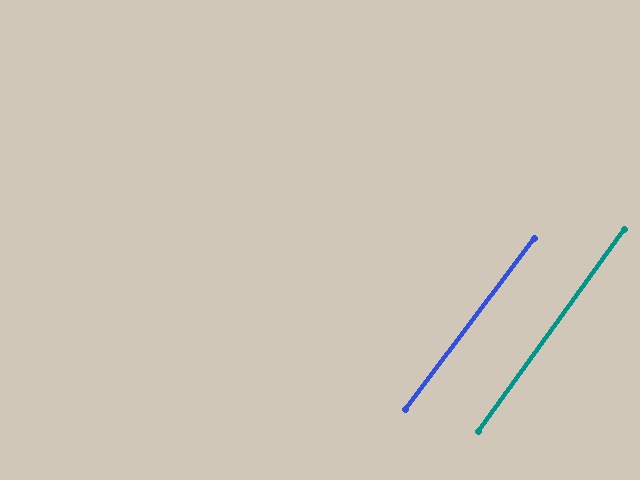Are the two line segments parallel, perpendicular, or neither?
Parallel — their directions differ by only 1.4°.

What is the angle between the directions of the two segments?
Approximately 1 degree.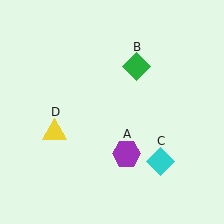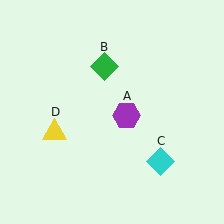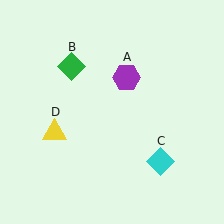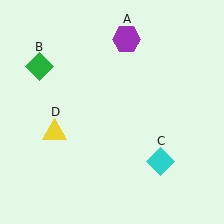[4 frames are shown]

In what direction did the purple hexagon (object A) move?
The purple hexagon (object A) moved up.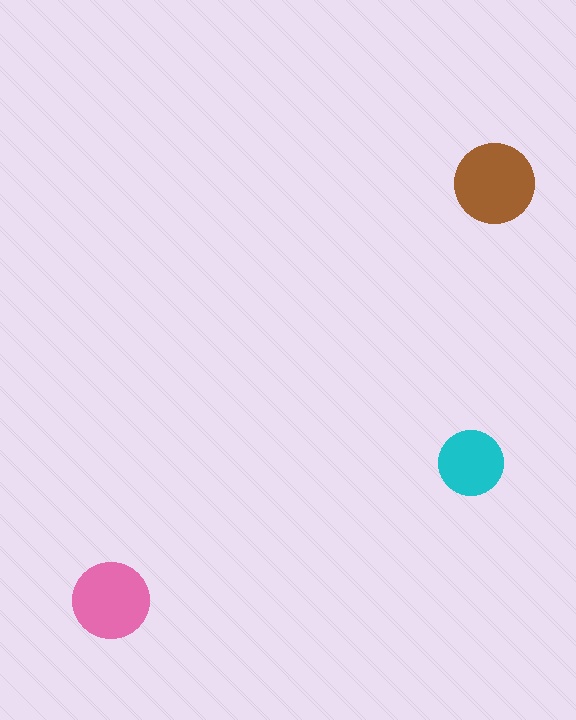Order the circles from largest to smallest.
the brown one, the pink one, the cyan one.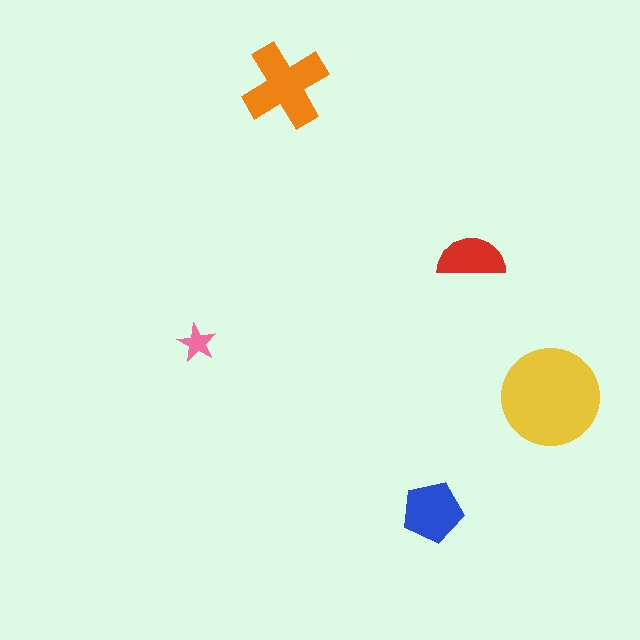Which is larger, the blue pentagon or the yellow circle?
The yellow circle.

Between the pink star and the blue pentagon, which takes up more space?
The blue pentagon.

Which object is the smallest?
The pink star.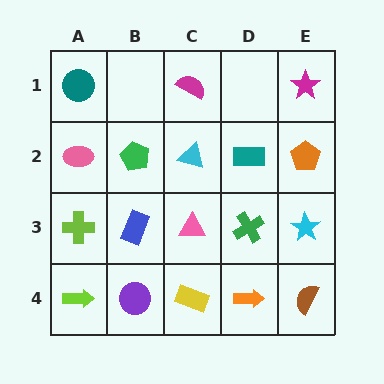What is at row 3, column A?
A lime cross.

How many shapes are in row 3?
5 shapes.